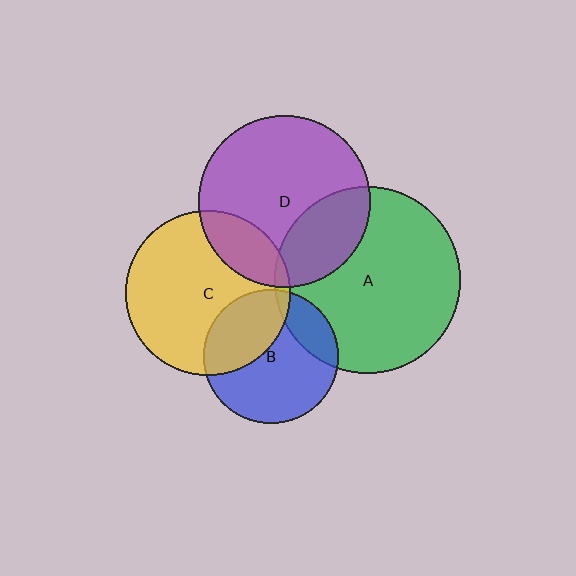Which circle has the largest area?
Circle A (green).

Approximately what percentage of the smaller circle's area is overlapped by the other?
Approximately 25%.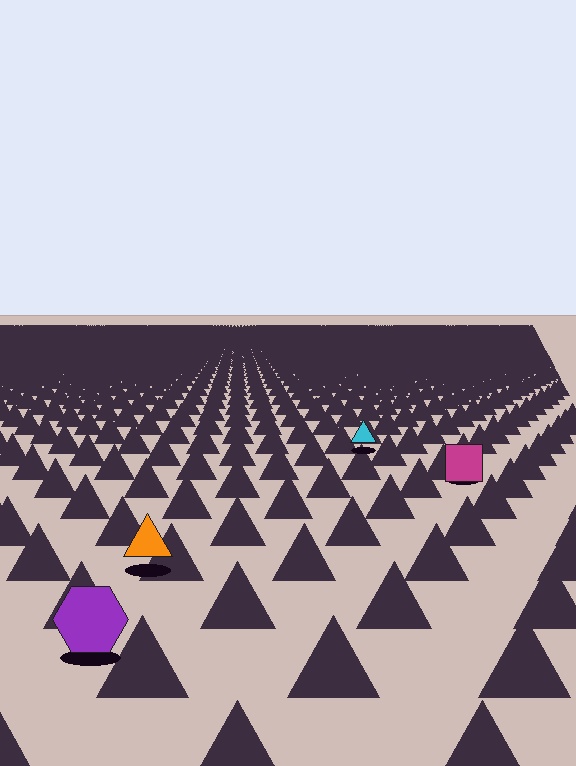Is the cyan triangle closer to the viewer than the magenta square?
No. The magenta square is closer — you can tell from the texture gradient: the ground texture is coarser near it.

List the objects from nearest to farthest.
From nearest to farthest: the purple hexagon, the orange triangle, the magenta square, the cyan triangle.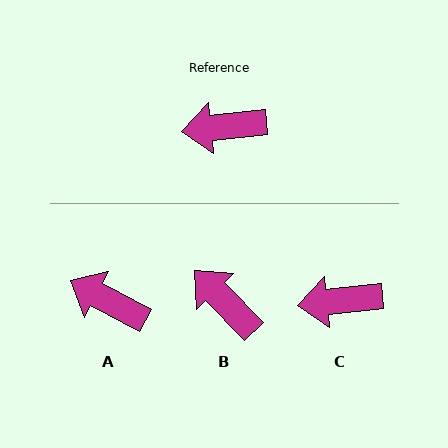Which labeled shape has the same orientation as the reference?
C.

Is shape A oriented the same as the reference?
No, it is off by about 34 degrees.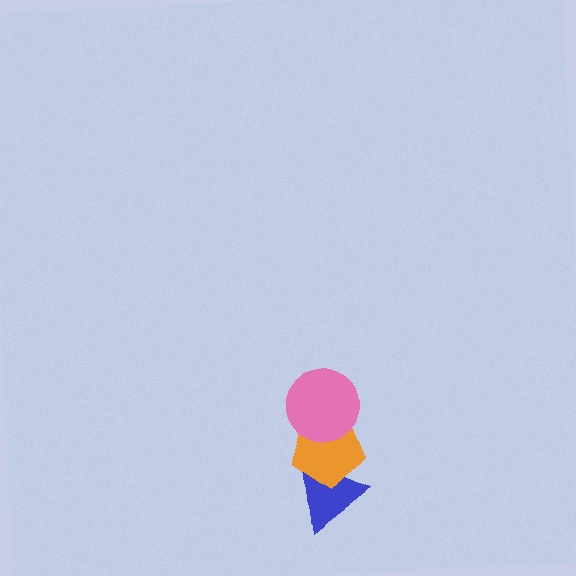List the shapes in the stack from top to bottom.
From top to bottom: the pink circle, the orange pentagon, the blue triangle.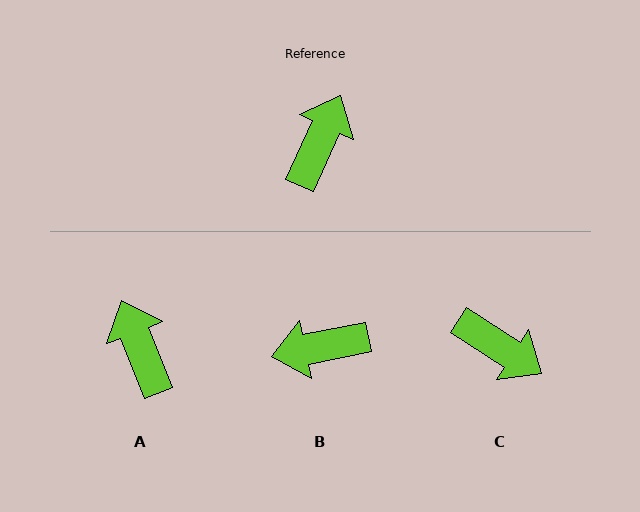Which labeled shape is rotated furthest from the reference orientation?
B, about 126 degrees away.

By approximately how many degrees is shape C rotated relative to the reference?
Approximately 98 degrees clockwise.